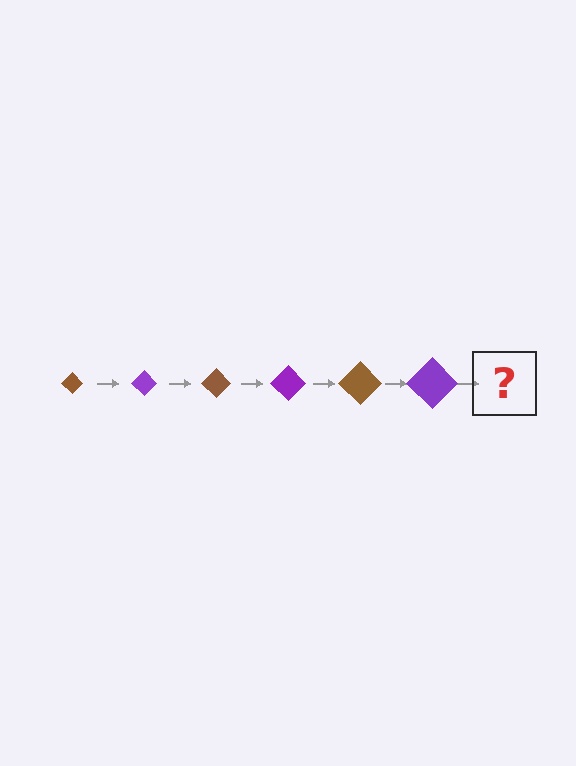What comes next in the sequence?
The next element should be a brown diamond, larger than the previous one.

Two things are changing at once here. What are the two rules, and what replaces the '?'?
The two rules are that the diamond grows larger each step and the color cycles through brown and purple. The '?' should be a brown diamond, larger than the previous one.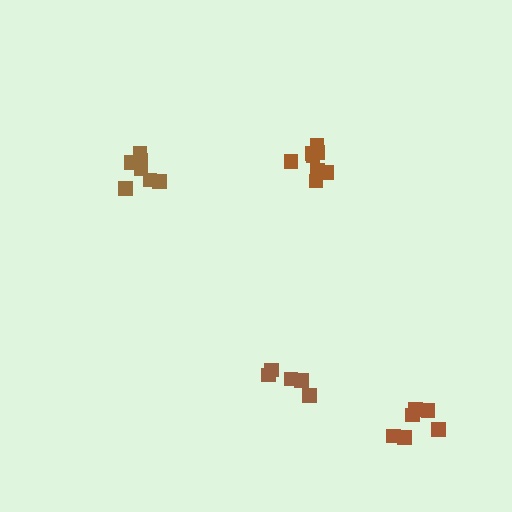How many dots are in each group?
Group 1: 8 dots, Group 2: 5 dots, Group 3: 7 dots, Group 4: 6 dots (26 total).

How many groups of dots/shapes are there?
There are 4 groups.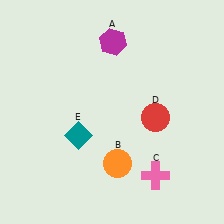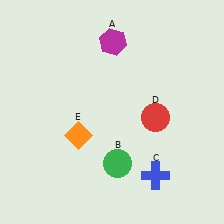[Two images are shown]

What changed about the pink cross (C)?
In Image 1, C is pink. In Image 2, it changed to blue.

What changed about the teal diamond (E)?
In Image 1, E is teal. In Image 2, it changed to orange.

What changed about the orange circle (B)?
In Image 1, B is orange. In Image 2, it changed to green.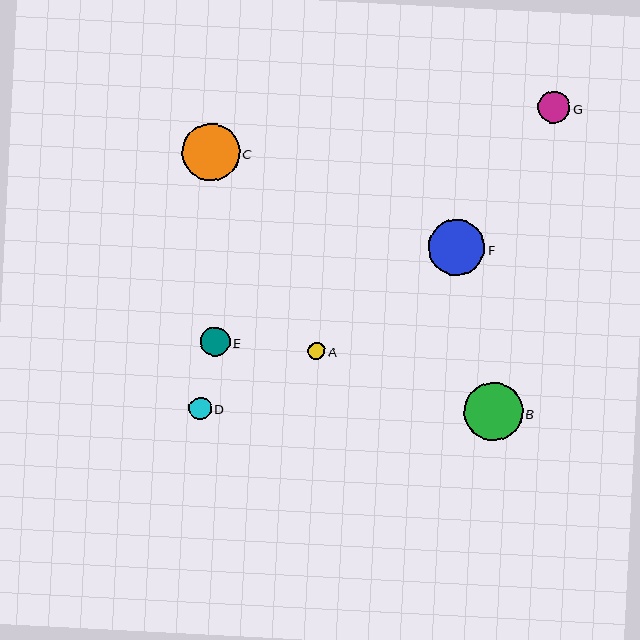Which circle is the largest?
Circle B is the largest with a size of approximately 58 pixels.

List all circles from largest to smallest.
From largest to smallest: B, C, F, G, E, D, A.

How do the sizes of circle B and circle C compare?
Circle B and circle C are approximately the same size.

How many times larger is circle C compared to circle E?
Circle C is approximately 1.9 times the size of circle E.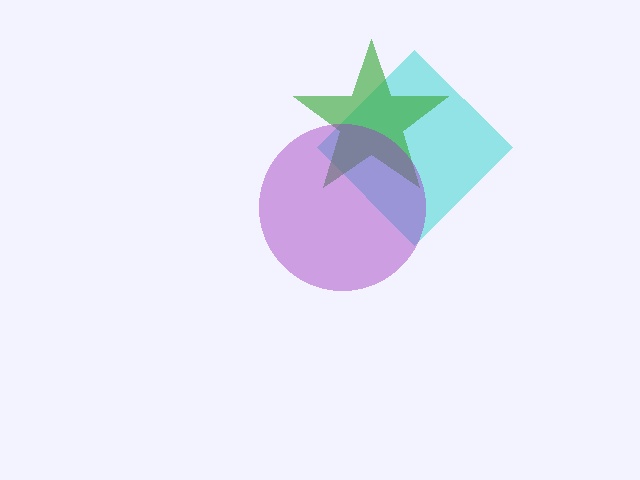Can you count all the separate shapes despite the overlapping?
Yes, there are 3 separate shapes.